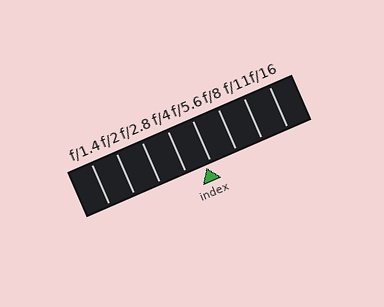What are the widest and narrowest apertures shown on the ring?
The widest aperture shown is f/1.4 and the narrowest is f/16.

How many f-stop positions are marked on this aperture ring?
There are 8 f-stop positions marked.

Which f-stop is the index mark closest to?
The index mark is closest to f/5.6.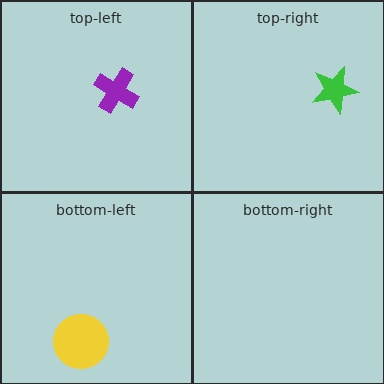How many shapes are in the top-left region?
1.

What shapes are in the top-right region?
The green star.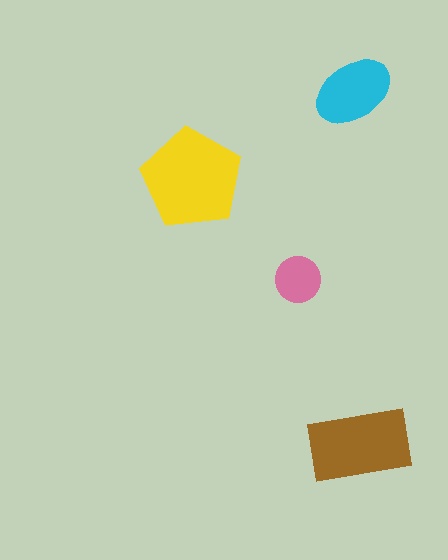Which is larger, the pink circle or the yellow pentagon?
The yellow pentagon.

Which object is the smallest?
The pink circle.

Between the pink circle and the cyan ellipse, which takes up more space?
The cyan ellipse.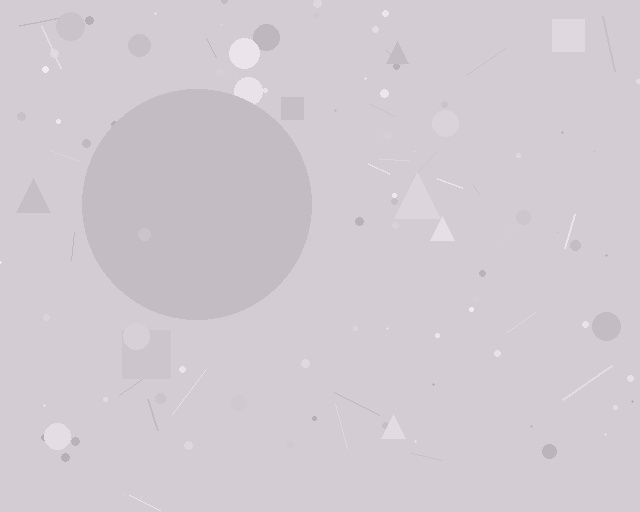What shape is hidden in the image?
A circle is hidden in the image.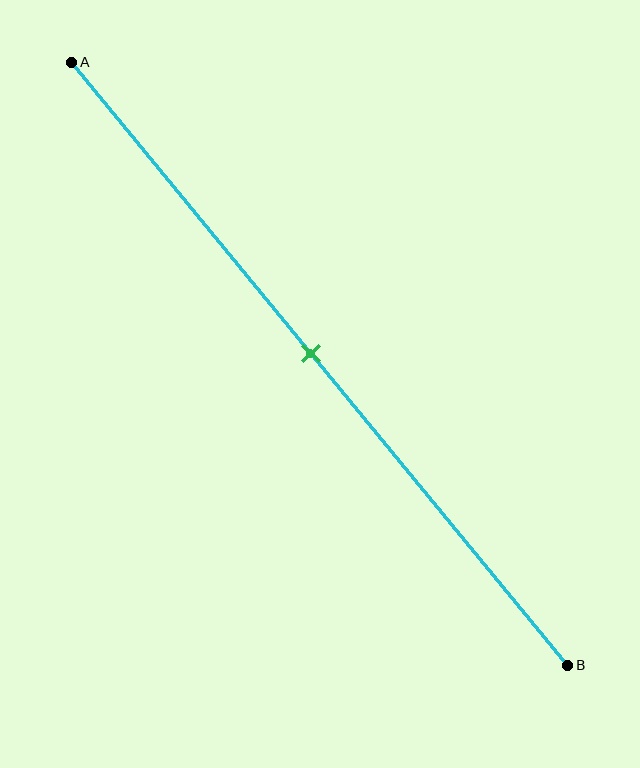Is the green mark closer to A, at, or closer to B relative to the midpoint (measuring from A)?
The green mark is approximately at the midpoint of segment AB.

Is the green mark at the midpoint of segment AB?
Yes, the mark is approximately at the midpoint.